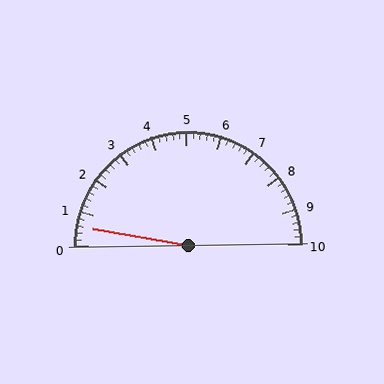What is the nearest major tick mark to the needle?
The nearest major tick mark is 1.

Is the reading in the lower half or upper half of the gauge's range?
The reading is in the lower half of the range (0 to 10).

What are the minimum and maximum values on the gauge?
The gauge ranges from 0 to 10.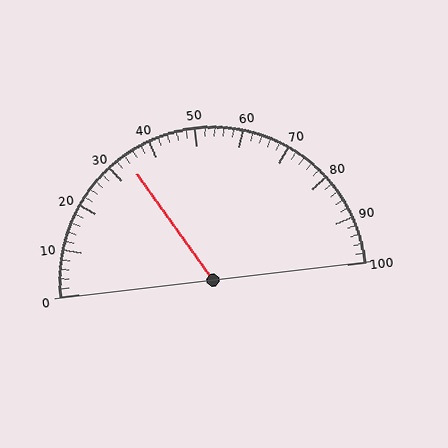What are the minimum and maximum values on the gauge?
The gauge ranges from 0 to 100.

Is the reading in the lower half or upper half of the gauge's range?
The reading is in the lower half of the range (0 to 100).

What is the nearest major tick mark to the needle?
The nearest major tick mark is 30.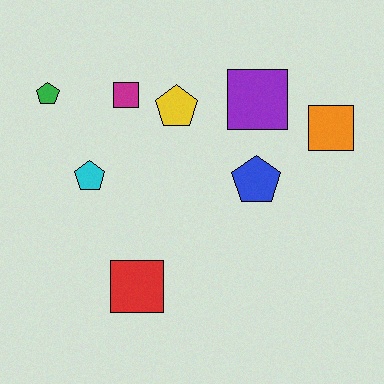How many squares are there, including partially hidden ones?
There are 4 squares.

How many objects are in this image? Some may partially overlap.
There are 8 objects.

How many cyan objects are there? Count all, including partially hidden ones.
There is 1 cyan object.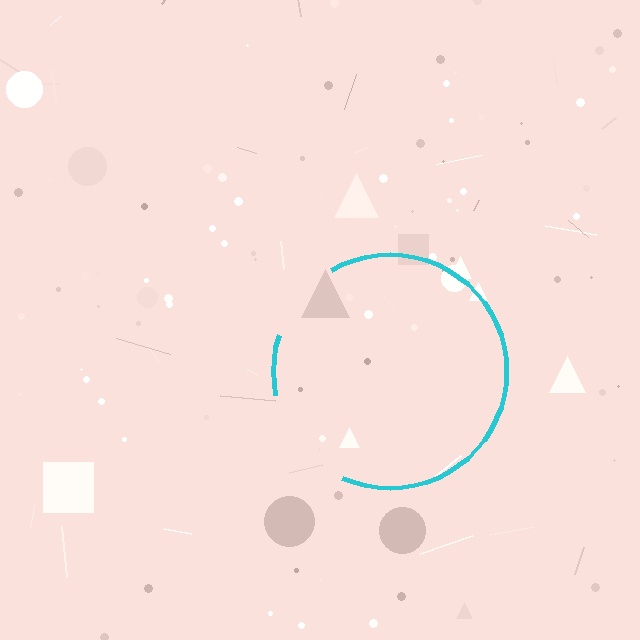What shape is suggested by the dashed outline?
The dashed outline suggests a circle.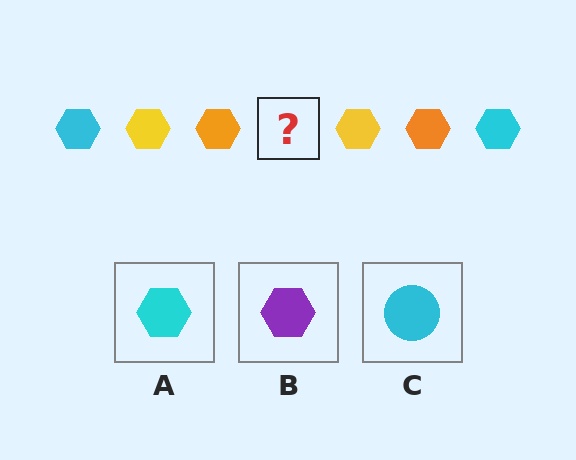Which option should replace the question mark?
Option A.